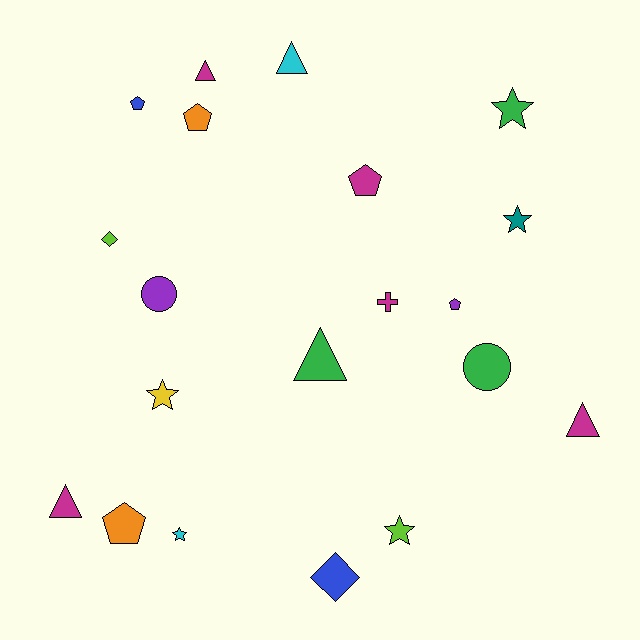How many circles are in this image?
There are 2 circles.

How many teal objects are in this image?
There is 1 teal object.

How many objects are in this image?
There are 20 objects.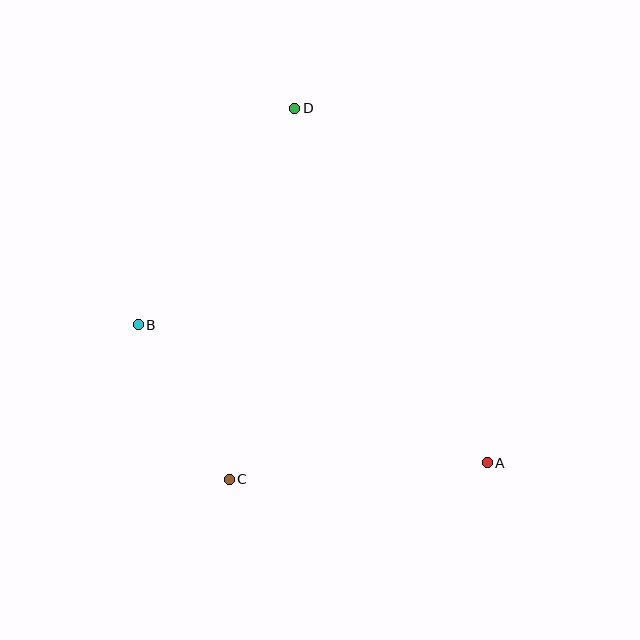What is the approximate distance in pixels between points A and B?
The distance between A and B is approximately 375 pixels.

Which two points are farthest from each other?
Points A and D are farthest from each other.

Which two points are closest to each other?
Points B and C are closest to each other.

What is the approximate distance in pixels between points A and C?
The distance between A and C is approximately 259 pixels.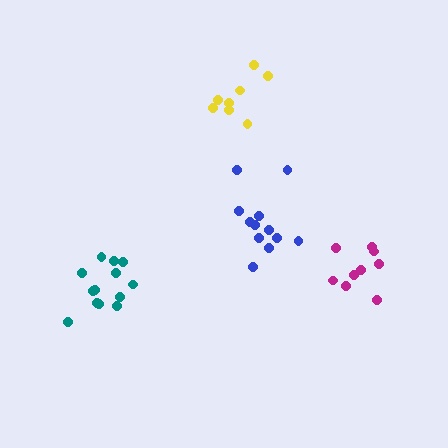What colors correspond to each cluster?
The clusters are colored: blue, magenta, yellow, teal.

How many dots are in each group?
Group 1: 12 dots, Group 2: 10 dots, Group 3: 8 dots, Group 4: 13 dots (43 total).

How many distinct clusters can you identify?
There are 4 distinct clusters.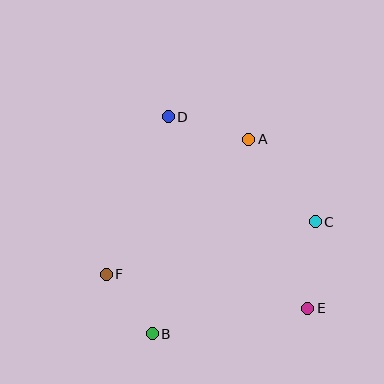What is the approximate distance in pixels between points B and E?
The distance between B and E is approximately 157 pixels.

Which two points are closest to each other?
Points B and F are closest to each other.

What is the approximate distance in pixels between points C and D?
The distance between C and D is approximately 181 pixels.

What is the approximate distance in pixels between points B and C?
The distance between B and C is approximately 198 pixels.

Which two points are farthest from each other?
Points D and E are farthest from each other.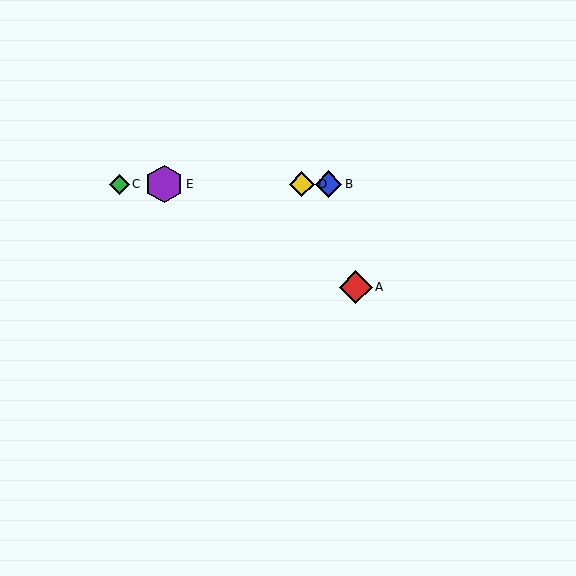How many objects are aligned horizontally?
4 objects (B, C, D, E) are aligned horizontally.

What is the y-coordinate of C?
Object C is at y≈184.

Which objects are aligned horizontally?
Objects B, C, D, E are aligned horizontally.